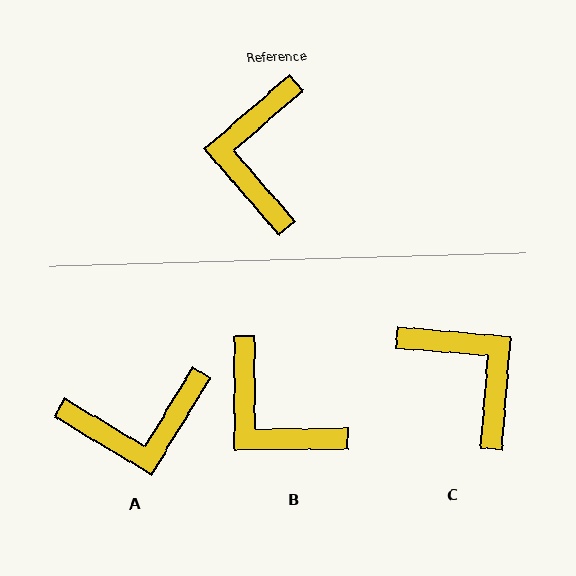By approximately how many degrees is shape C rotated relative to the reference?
Approximately 136 degrees clockwise.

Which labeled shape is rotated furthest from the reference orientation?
C, about 136 degrees away.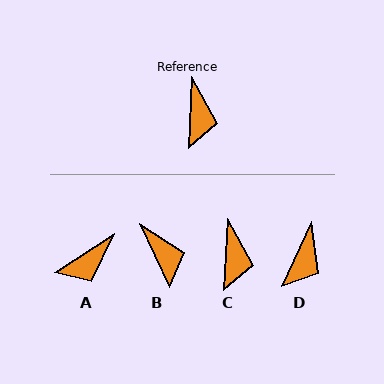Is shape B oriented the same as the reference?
No, it is off by about 28 degrees.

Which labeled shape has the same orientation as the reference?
C.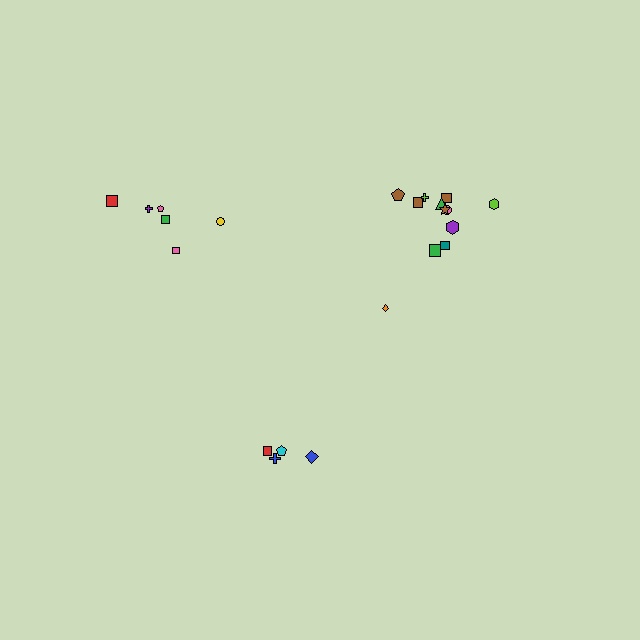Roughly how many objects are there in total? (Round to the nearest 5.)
Roughly 20 objects in total.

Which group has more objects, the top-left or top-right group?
The top-right group.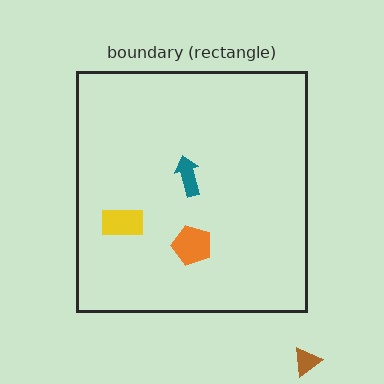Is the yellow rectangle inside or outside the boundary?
Inside.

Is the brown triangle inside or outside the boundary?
Outside.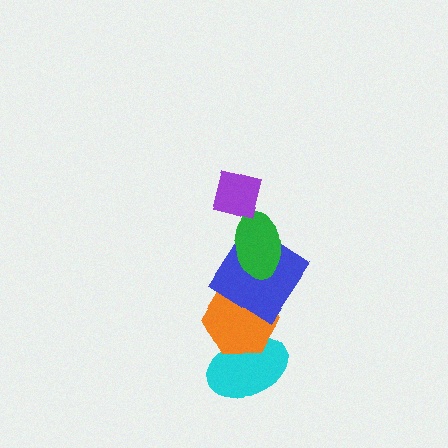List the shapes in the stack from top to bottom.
From top to bottom: the purple square, the green ellipse, the blue diamond, the orange hexagon, the cyan ellipse.